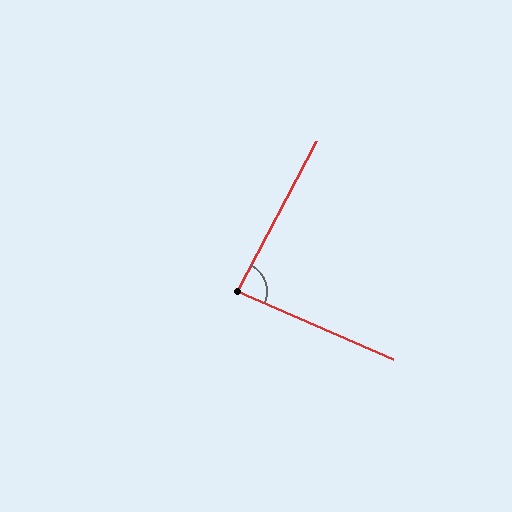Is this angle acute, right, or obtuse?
It is approximately a right angle.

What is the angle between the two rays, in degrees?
Approximately 86 degrees.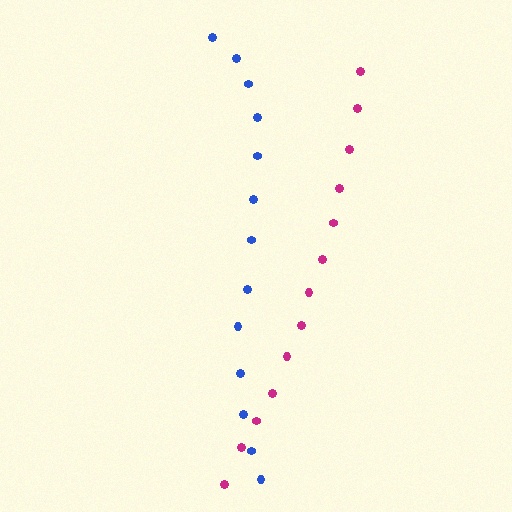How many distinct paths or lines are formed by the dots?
There are 2 distinct paths.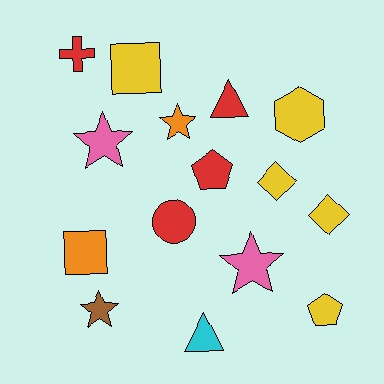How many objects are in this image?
There are 15 objects.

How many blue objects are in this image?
There are no blue objects.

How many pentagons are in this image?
There are 2 pentagons.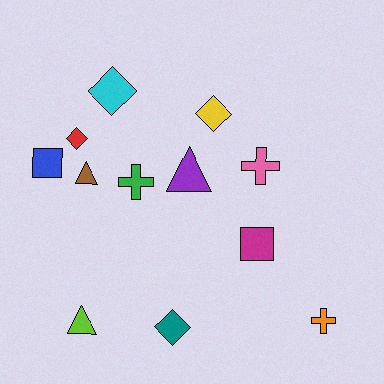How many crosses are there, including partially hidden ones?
There are 3 crosses.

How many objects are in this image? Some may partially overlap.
There are 12 objects.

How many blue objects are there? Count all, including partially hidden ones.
There is 1 blue object.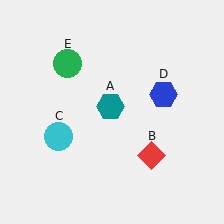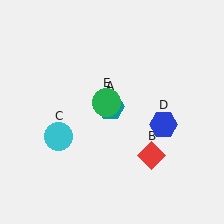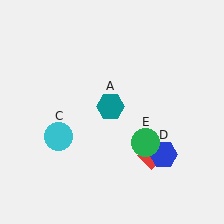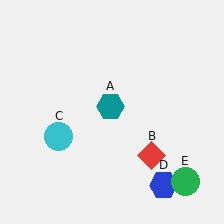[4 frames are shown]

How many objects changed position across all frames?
2 objects changed position: blue hexagon (object D), green circle (object E).